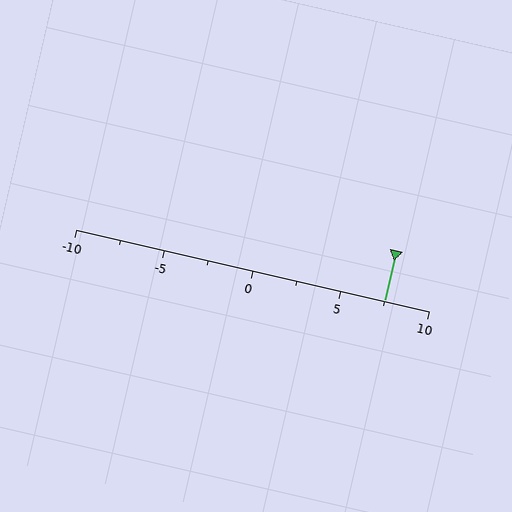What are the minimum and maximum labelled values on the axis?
The axis runs from -10 to 10.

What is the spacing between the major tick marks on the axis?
The major ticks are spaced 5 apart.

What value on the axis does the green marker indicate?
The marker indicates approximately 7.5.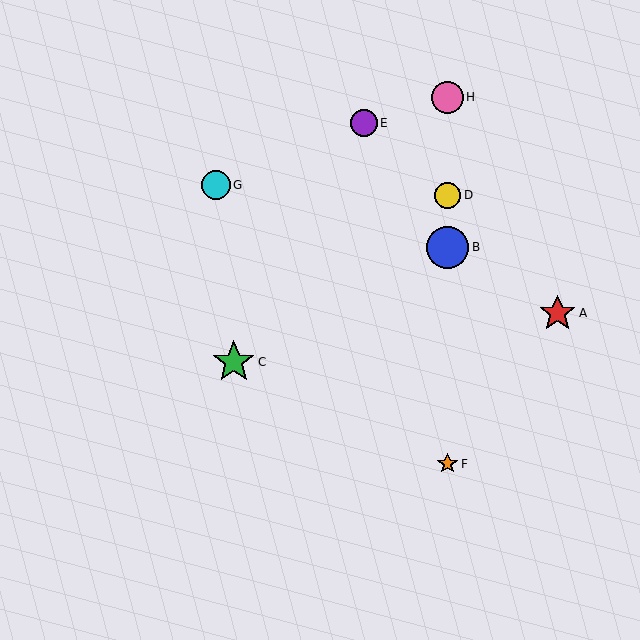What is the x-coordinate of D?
Object D is at x≈448.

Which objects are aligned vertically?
Objects B, D, F, H are aligned vertically.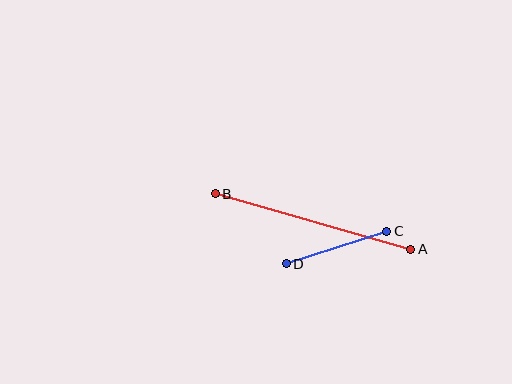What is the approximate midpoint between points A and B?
The midpoint is at approximately (313, 222) pixels.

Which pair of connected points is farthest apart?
Points A and B are farthest apart.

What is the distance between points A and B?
The distance is approximately 203 pixels.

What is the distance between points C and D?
The distance is approximately 106 pixels.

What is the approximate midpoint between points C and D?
The midpoint is at approximately (337, 247) pixels.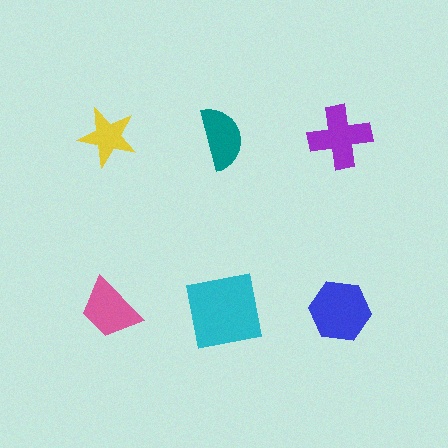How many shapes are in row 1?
3 shapes.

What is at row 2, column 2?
A cyan square.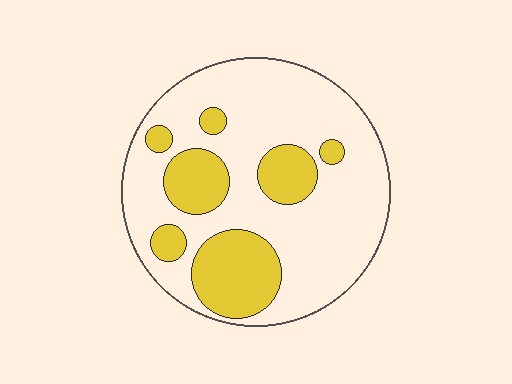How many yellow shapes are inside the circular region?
7.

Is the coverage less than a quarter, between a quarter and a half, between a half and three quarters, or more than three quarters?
Between a quarter and a half.